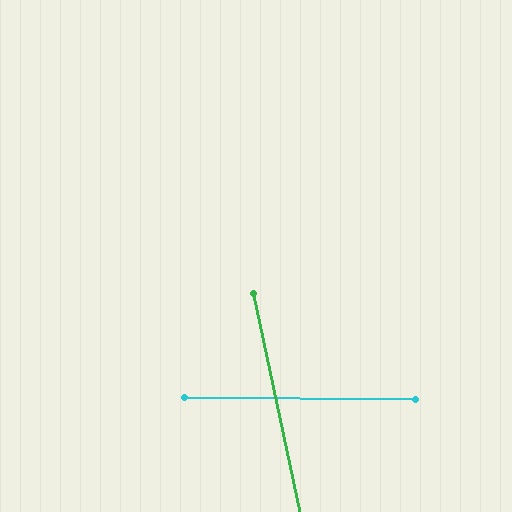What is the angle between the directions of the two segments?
Approximately 78 degrees.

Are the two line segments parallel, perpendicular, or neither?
Neither parallel nor perpendicular — they differ by about 78°.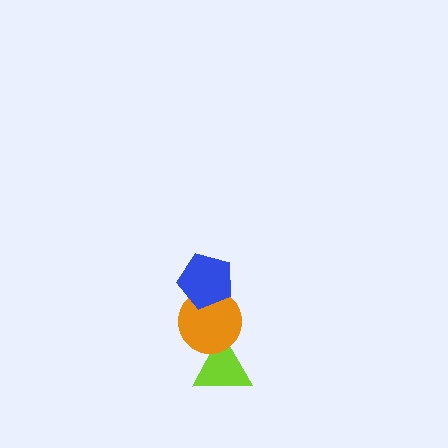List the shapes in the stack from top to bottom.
From top to bottom: the blue pentagon, the orange circle, the lime triangle.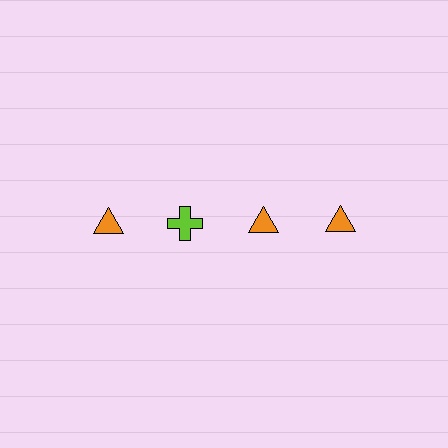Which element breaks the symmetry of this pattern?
The lime cross in the top row, second from left column breaks the symmetry. All other shapes are orange triangles.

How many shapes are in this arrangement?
There are 4 shapes arranged in a grid pattern.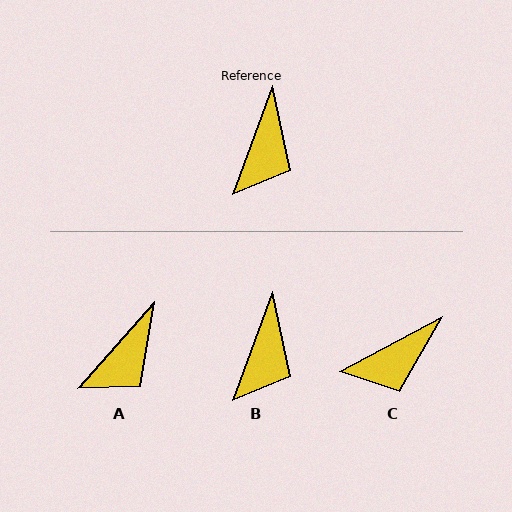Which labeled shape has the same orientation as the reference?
B.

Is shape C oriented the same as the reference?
No, it is off by about 42 degrees.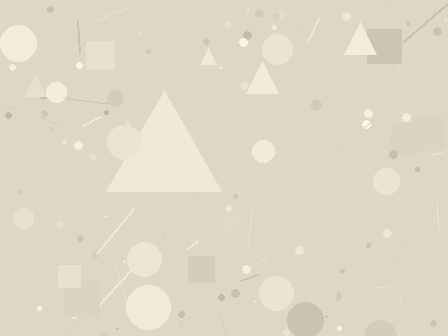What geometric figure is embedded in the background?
A triangle is embedded in the background.